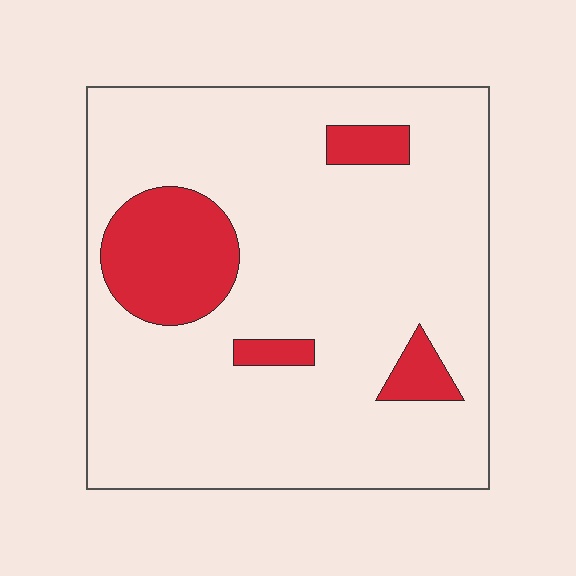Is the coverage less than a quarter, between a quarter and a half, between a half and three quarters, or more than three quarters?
Less than a quarter.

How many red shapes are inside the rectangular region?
4.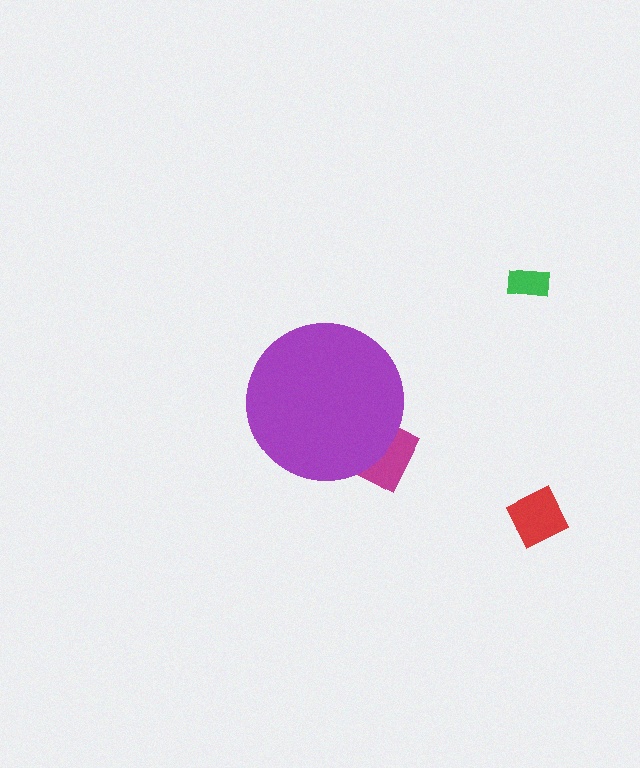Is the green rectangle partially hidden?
No, the green rectangle is fully visible.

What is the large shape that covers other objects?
A purple circle.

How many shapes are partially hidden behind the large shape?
1 shape is partially hidden.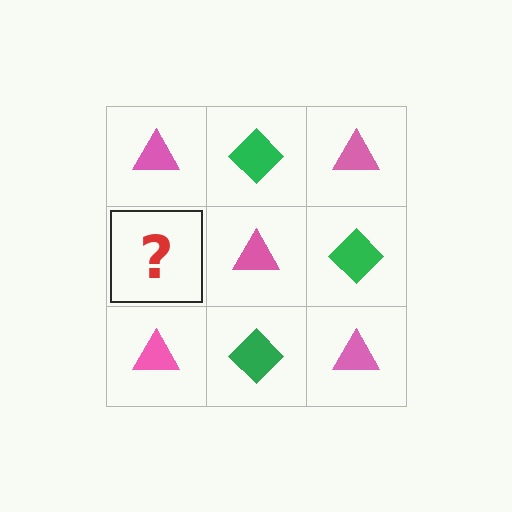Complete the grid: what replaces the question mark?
The question mark should be replaced with a green diamond.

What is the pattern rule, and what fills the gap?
The rule is that it alternates pink triangle and green diamond in a checkerboard pattern. The gap should be filled with a green diamond.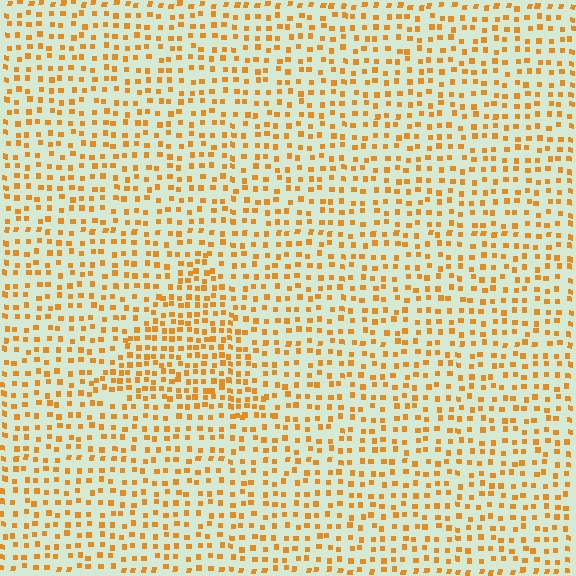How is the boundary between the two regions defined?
The boundary is defined by a change in element density (approximately 1.7x ratio). All elements are the same color, size, and shape.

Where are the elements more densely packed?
The elements are more densely packed inside the triangle boundary.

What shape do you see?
I see a triangle.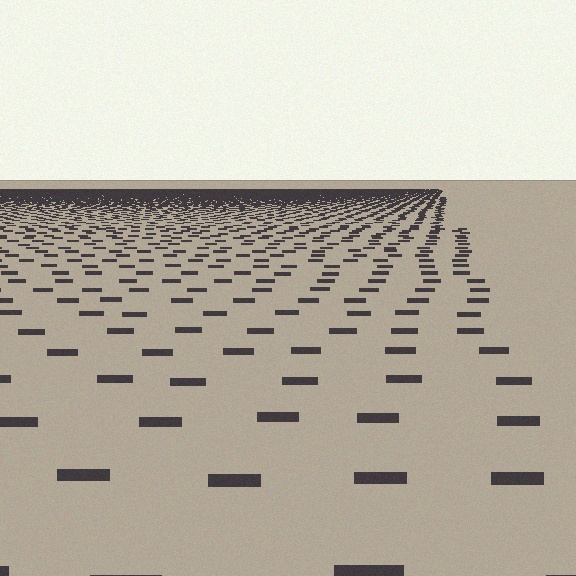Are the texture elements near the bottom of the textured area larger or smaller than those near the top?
Larger. Near the bottom, elements are closer to the viewer and appear at a bigger on-screen size.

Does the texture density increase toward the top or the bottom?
Density increases toward the top.